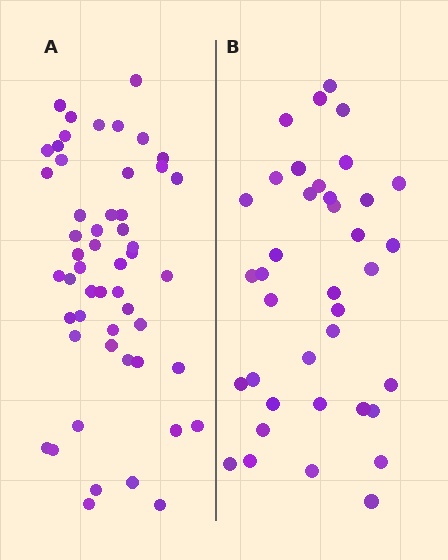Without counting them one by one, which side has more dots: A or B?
Region A (the left region) has more dots.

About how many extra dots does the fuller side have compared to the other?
Region A has approximately 15 more dots than region B.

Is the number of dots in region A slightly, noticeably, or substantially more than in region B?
Region A has noticeably more, but not dramatically so. The ratio is roughly 1.4 to 1.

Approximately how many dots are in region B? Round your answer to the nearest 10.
About 40 dots. (The exact count is 38, which rounds to 40.)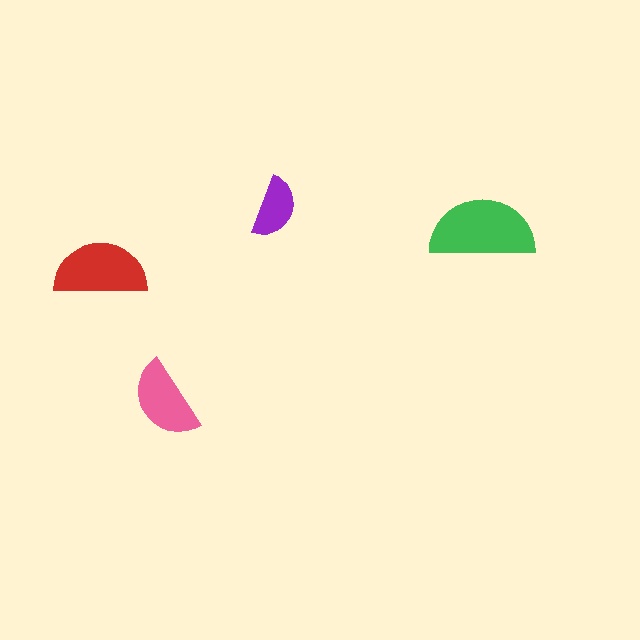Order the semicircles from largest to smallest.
the green one, the red one, the pink one, the purple one.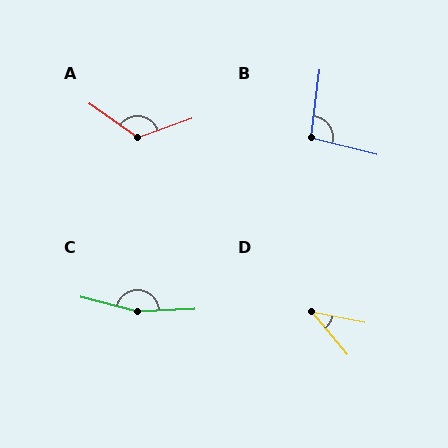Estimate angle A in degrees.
Approximately 124 degrees.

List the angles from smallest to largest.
D (39°), B (97°), A (124°), C (163°).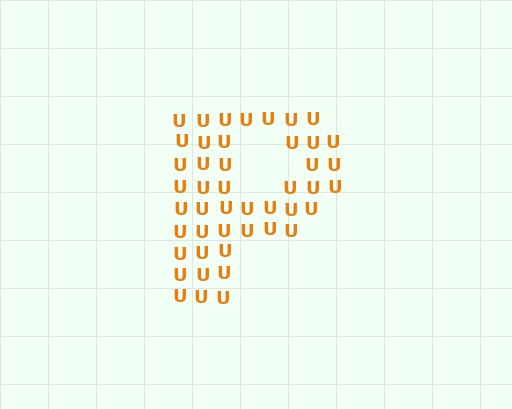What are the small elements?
The small elements are letter U's.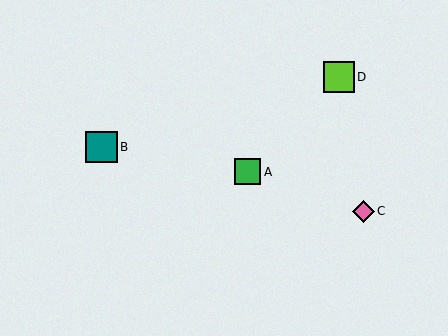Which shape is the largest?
The teal square (labeled B) is the largest.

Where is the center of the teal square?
The center of the teal square is at (102, 147).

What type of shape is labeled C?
Shape C is a pink diamond.